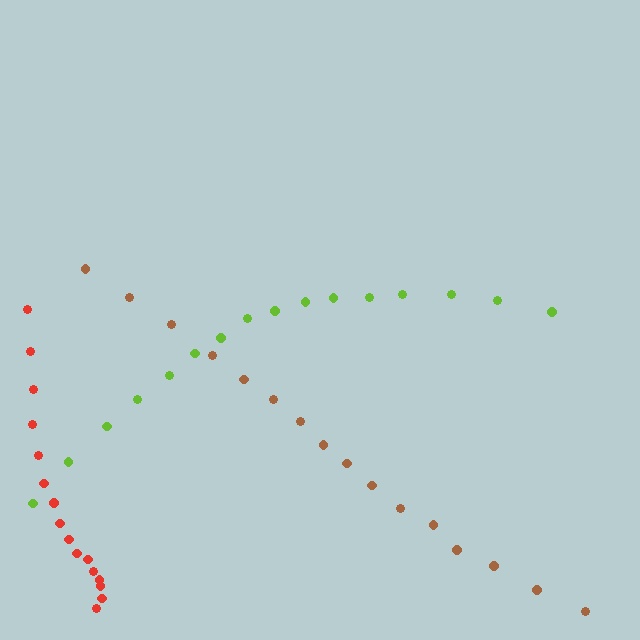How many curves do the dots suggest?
There are 3 distinct paths.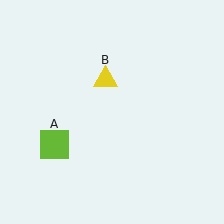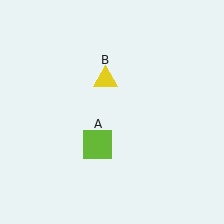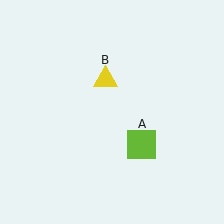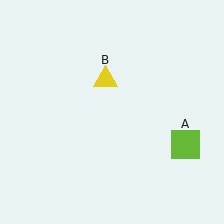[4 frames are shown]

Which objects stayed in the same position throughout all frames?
Yellow triangle (object B) remained stationary.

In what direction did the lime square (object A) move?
The lime square (object A) moved right.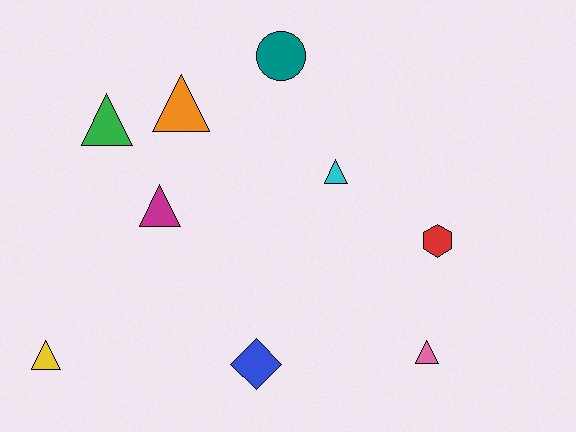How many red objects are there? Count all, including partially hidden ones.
There is 1 red object.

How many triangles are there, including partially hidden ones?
There are 6 triangles.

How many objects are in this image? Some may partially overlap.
There are 9 objects.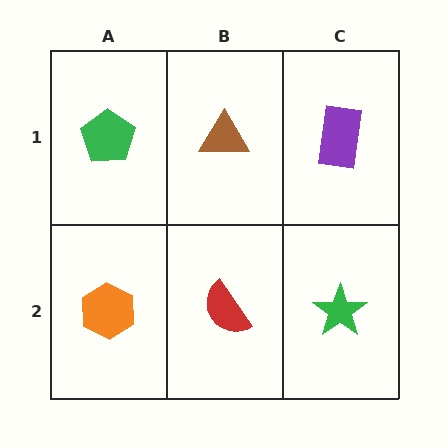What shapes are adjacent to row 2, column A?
A green pentagon (row 1, column A), a red semicircle (row 2, column B).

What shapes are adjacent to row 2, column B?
A brown triangle (row 1, column B), an orange hexagon (row 2, column A), a green star (row 2, column C).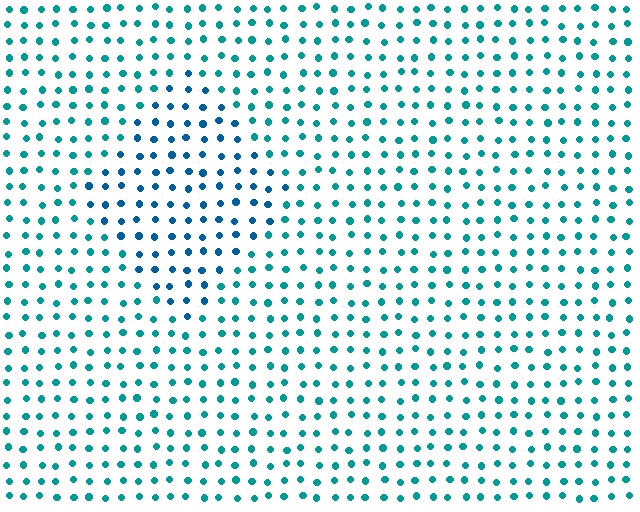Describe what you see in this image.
The image is filled with small teal elements in a uniform arrangement. A diamond-shaped region is visible where the elements are tinted to a slightly different hue, forming a subtle color boundary.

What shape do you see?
I see a diamond.